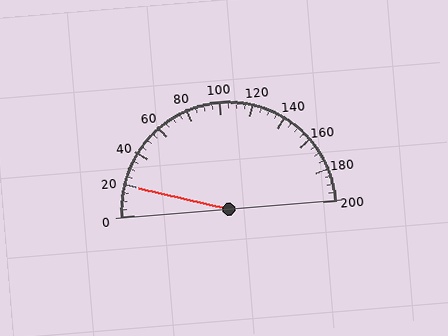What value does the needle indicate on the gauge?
The needle indicates approximately 20.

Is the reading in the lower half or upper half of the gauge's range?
The reading is in the lower half of the range (0 to 200).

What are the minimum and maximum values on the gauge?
The gauge ranges from 0 to 200.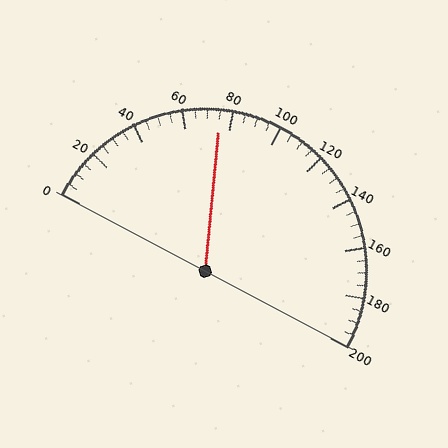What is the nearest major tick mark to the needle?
The nearest major tick mark is 80.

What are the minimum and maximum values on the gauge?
The gauge ranges from 0 to 200.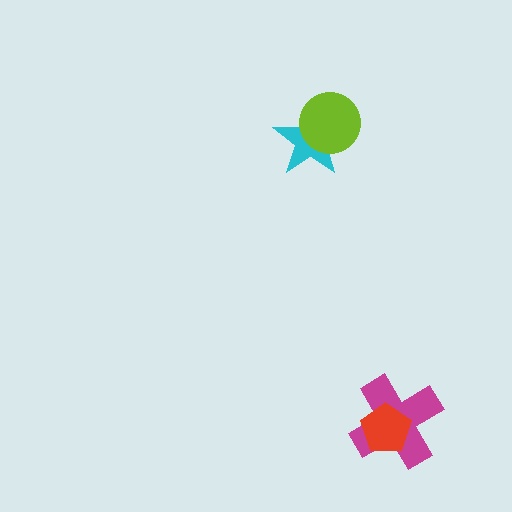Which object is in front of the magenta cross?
The red pentagon is in front of the magenta cross.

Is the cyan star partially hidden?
Yes, it is partially covered by another shape.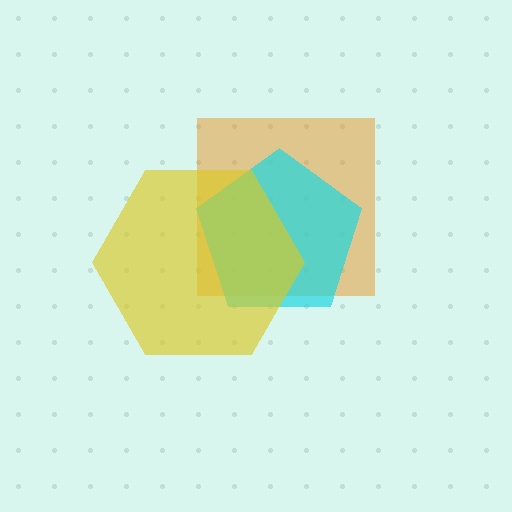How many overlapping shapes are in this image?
There are 3 overlapping shapes in the image.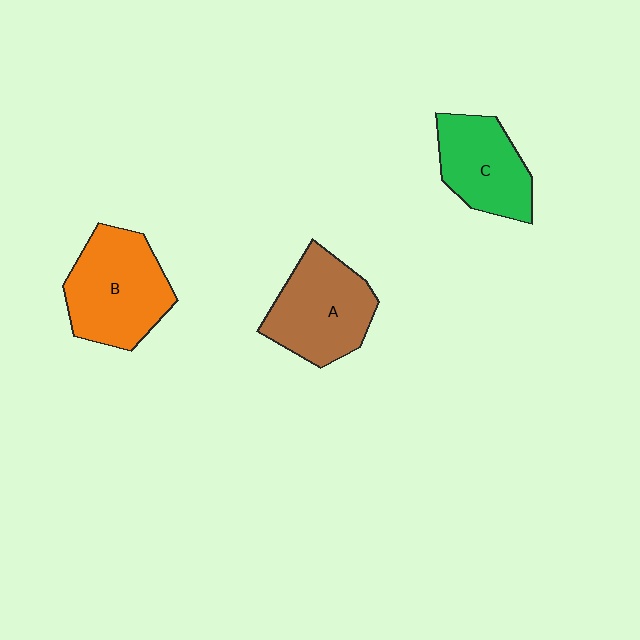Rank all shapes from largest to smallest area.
From largest to smallest: B (orange), A (brown), C (green).